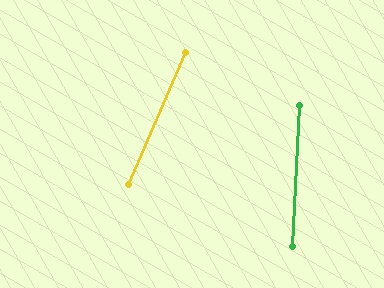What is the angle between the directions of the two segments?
Approximately 20 degrees.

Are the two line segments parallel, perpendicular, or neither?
Neither parallel nor perpendicular — they differ by about 20°.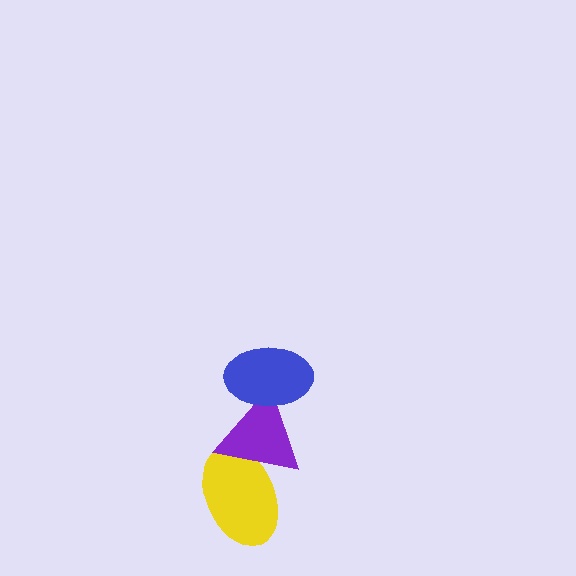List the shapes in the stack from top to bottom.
From top to bottom: the blue ellipse, the purple triangle, the yellow ellipse.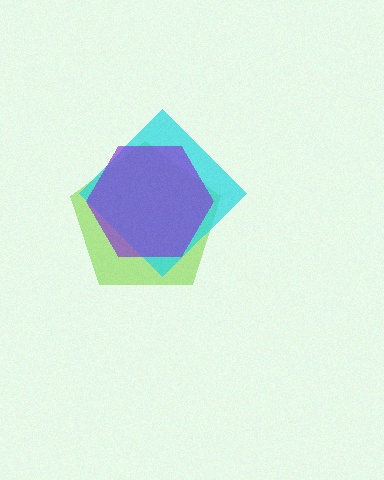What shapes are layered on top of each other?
The layered shapes are: a lime pentagon, a cyan diamond, a purple hexagon.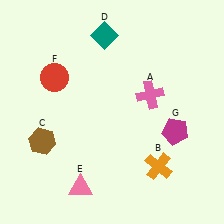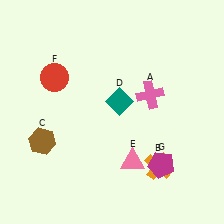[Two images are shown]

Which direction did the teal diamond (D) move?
The teal diamond (D) moved down.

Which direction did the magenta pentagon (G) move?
The magenta pentagon (G) moved down.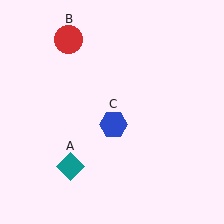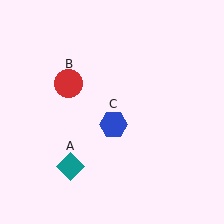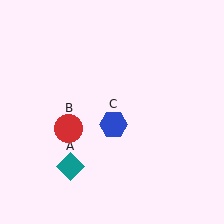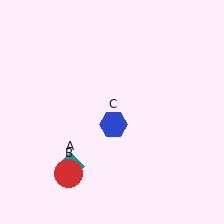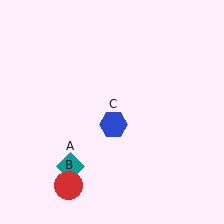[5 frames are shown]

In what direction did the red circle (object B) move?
The red circle (object B) moved down.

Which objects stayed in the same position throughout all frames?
Teal diamond (object A) and blue hexagon (object C) remained stationary.